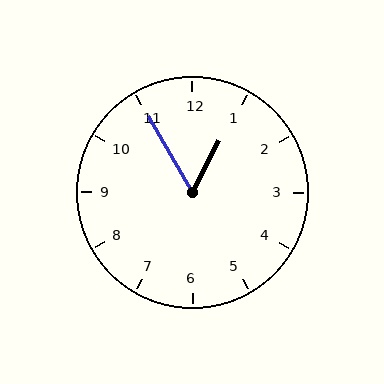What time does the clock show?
12:55.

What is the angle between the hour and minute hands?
Approximately 58 degrees.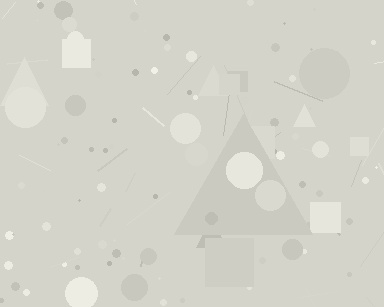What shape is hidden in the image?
A triangle is hidden in the image.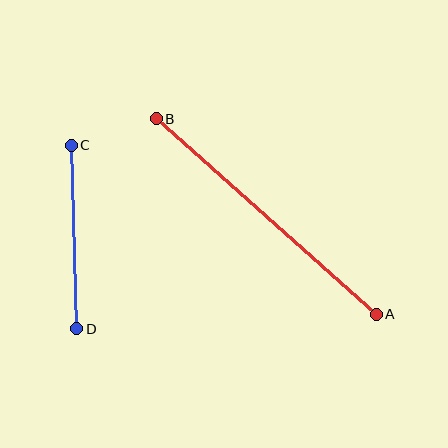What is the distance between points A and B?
The distance is approximately 294 pixels.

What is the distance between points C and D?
The distance is approximately 184 pixels.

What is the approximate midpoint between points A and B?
The midpoint is at approximately (266, 217) pixels.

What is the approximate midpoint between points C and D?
The midpoint is at approximately (74, 237) pixels.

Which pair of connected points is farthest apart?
Points A and B are farthest apart.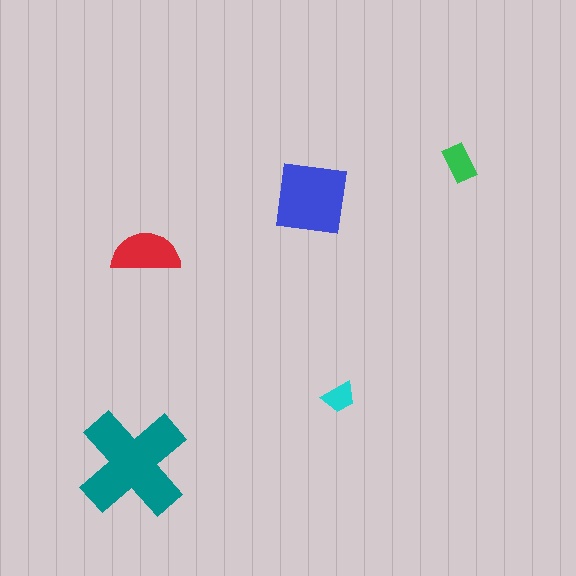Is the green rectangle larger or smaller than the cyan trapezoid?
Larger.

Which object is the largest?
The teal cross.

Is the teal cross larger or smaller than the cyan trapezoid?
Larger.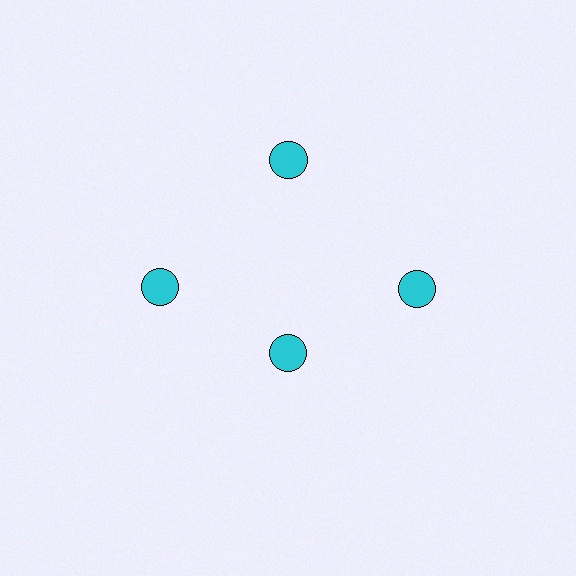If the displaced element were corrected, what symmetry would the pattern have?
It would have 4-fold rotational symmetry — the pattern would map onto itself every 90 degrees.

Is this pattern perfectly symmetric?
No. The 4 cyan circles are arranged in a ring, but one element near the 6 o'clock position is pulled inward toward the center, breaking the 4-fold rotational symmetry.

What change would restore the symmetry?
The symmetry would be restored by moving it outward, back onto the ring so that all 4 circles sit at equal angles and equal distance from the center.